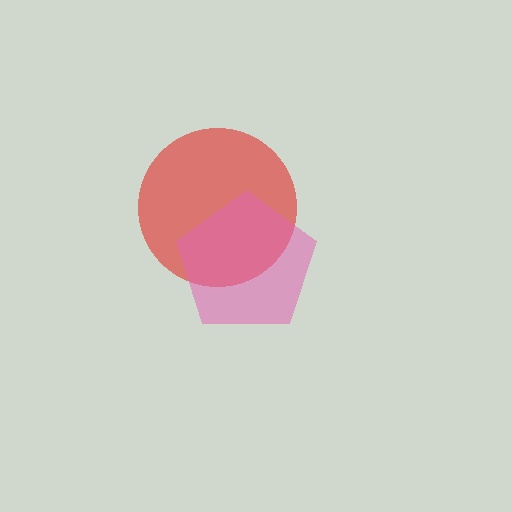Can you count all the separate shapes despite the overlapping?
Yes, there are 2 separate shapes.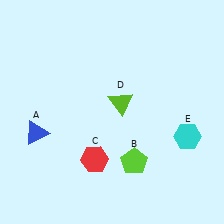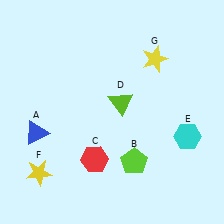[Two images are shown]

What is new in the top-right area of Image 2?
A yellow star (G) was added in the top-right area of Image 2.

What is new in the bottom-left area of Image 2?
A yellow star (F) was added in the bottom-left area of Image 2.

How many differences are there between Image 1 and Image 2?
There are 2 differences between the two images.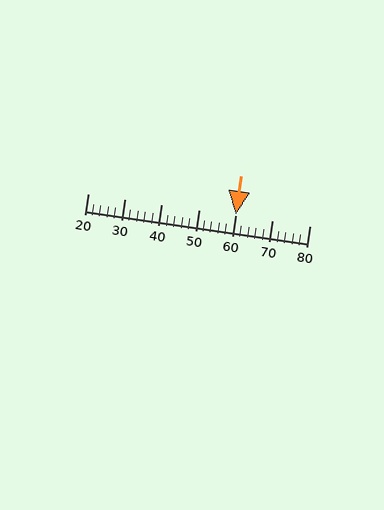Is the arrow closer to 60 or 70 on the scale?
The arrow is closer to 60.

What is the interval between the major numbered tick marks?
The major tick marks are spaced 10 units apart.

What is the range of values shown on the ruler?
The ruler shows values from 20 to 80.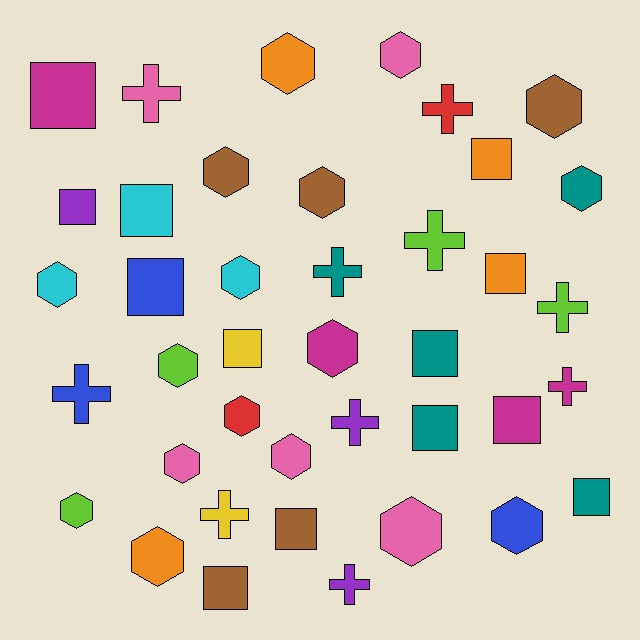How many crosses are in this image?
There are 10 crosses.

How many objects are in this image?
There are 40 objects.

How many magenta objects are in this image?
There are 4 magenta objects.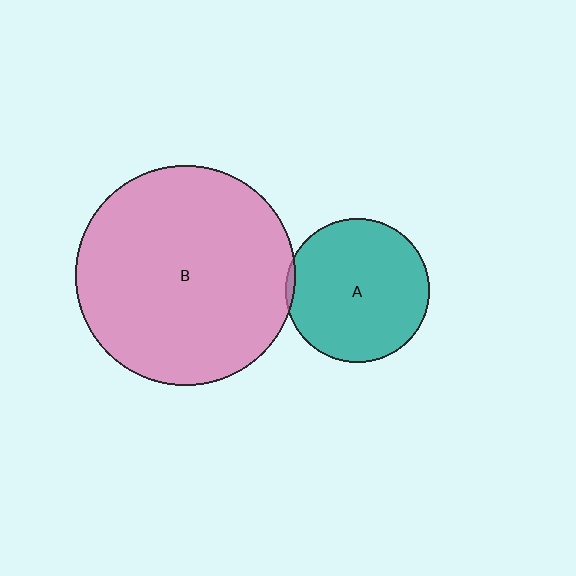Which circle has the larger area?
Circle B (pink).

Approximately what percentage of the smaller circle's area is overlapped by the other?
Approximately 5%.